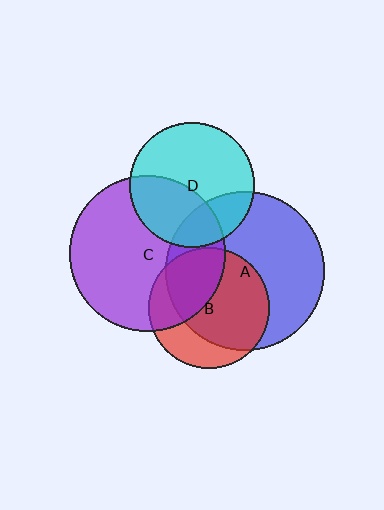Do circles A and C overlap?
Yes.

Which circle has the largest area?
Circle A (blue).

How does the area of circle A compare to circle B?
Approximately 1.7 times.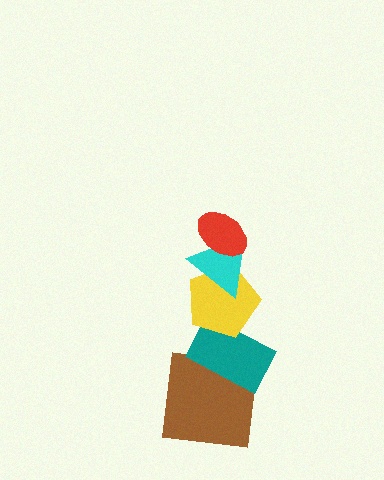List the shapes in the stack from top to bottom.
From top to bottom: the red ellipse, the cyan triangle, the yellow pentagon, the teal rectangle, the brown square.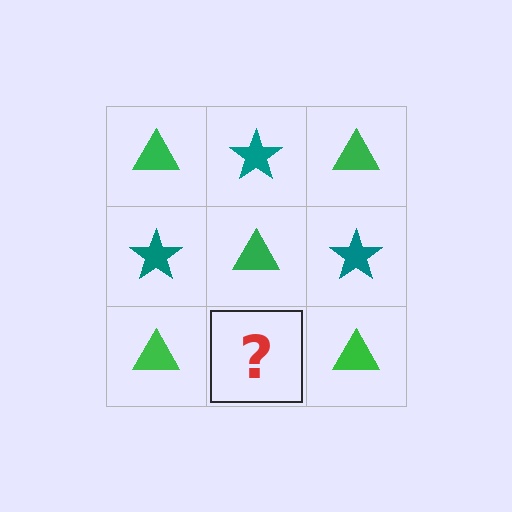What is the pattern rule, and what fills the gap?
The rule is that it alternates green triangle and teal star in a checkerboard pattern. The gap should be filled with a teal star.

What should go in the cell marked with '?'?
The missing cell should contain a teal star.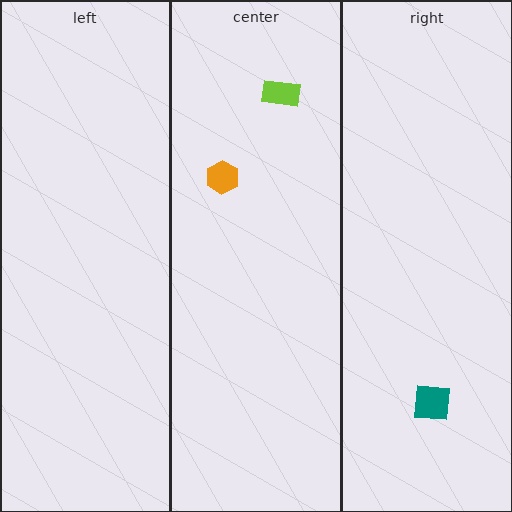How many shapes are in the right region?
1.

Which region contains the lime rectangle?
The center region.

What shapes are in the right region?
The teal square.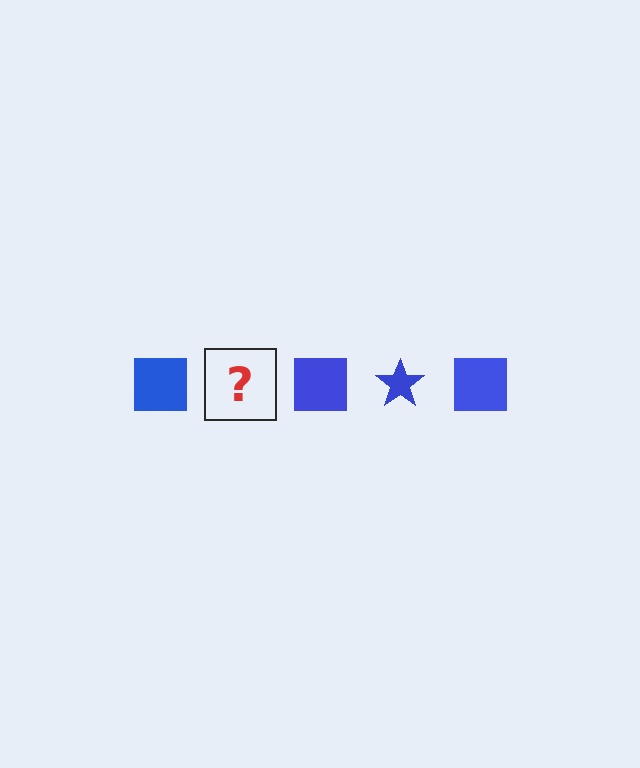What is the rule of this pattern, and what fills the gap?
The rule is that the pattern cycles through square, star shapes in blue. The gap should be filled with a blue star.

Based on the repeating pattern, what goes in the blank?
The blank should be a blue star.